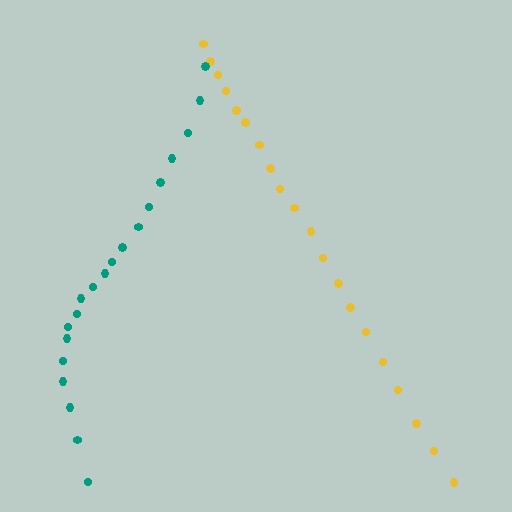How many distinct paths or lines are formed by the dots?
There are 2 distinct paths.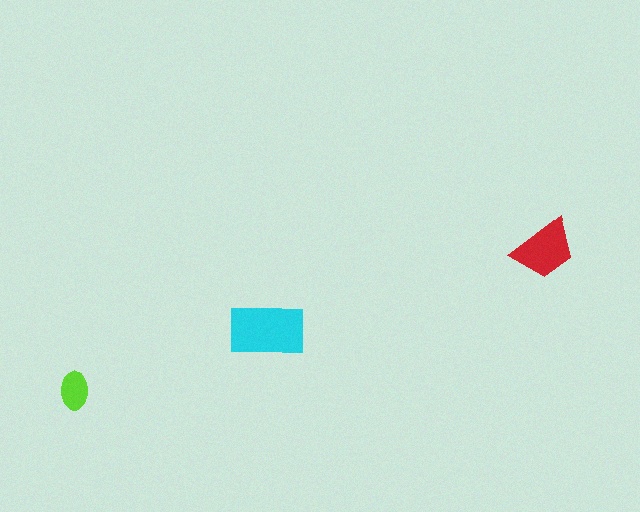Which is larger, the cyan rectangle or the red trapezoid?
The cyan rectangle.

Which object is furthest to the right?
The red trapezoid is rightmost.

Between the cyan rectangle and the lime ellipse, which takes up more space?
The cyan rectangle.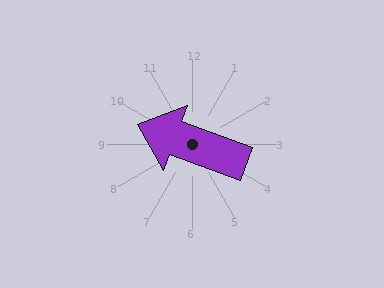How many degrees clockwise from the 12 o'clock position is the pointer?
Approximately 290 degrees.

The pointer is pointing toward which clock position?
Roughly 10 o'clock.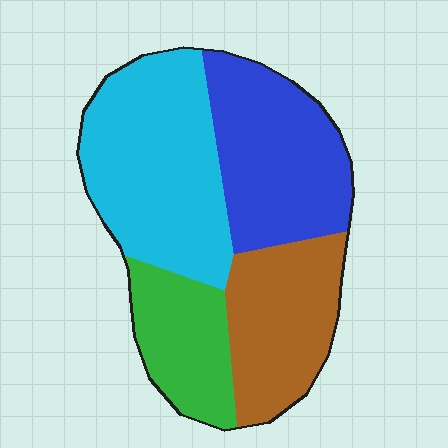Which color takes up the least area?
Green, at roughly 15%.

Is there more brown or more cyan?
Cyan.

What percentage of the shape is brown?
Brown takes up about one fifth (1/5) of the shape.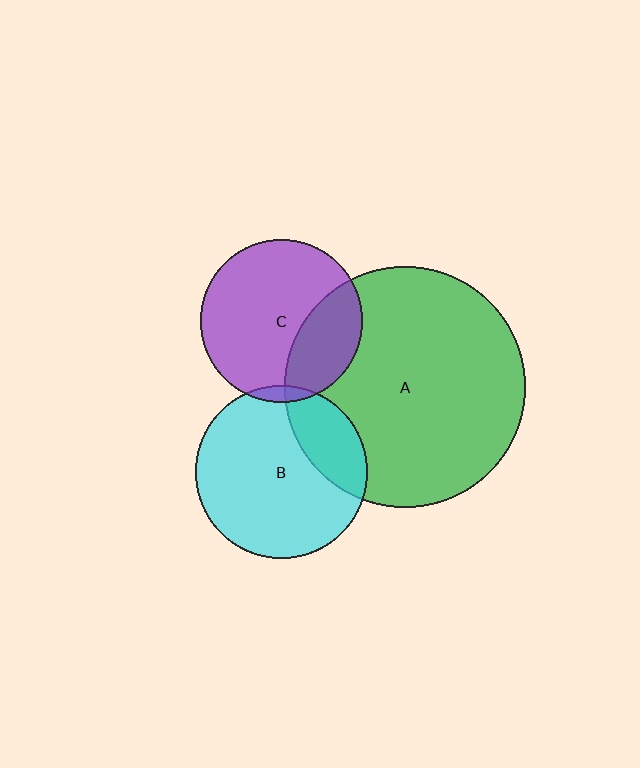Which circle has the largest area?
Circle A (green).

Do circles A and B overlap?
Yes.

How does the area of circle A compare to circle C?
Approximately 2.2 times.